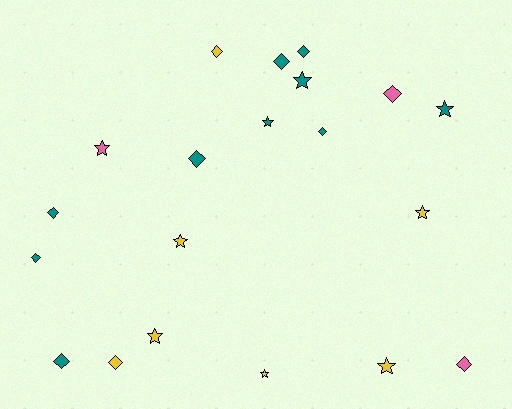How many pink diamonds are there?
There are 2 pink diamonds.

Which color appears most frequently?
Teal, with 10 objects.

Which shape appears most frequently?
Diamond, with 11 objects.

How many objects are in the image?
There are 20 objects.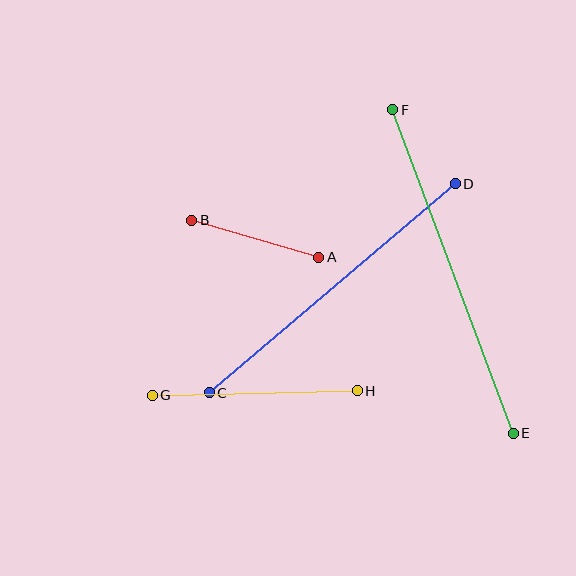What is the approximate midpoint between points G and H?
The midpoint is at approximately (255, 393) pixels.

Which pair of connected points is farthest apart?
Points E and F are farthest apart.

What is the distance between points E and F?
The distance is approximately 345 pixels.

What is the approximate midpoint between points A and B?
The midpoint is at approximately (255, 239) pixels.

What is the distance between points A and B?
The distance is approximately 133 pixels.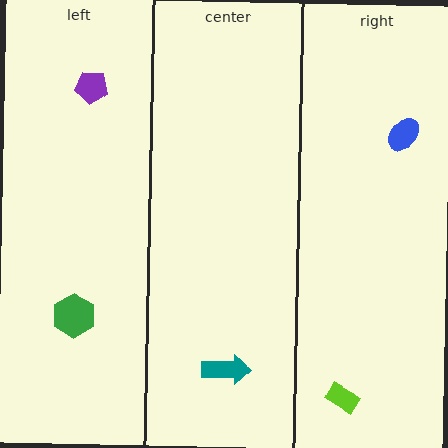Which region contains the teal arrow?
The center region.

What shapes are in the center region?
The teal arrow.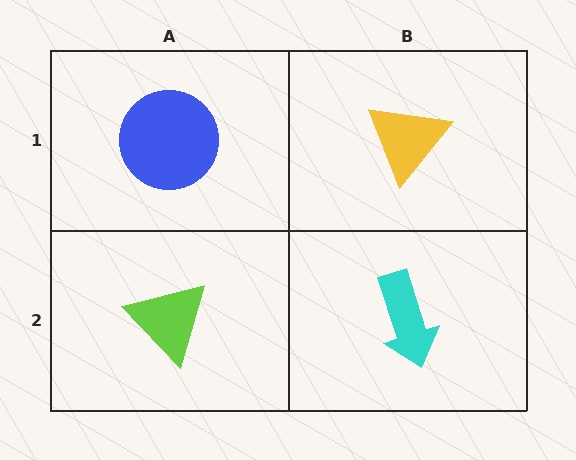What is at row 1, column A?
A blue circle.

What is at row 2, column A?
A lime triangle.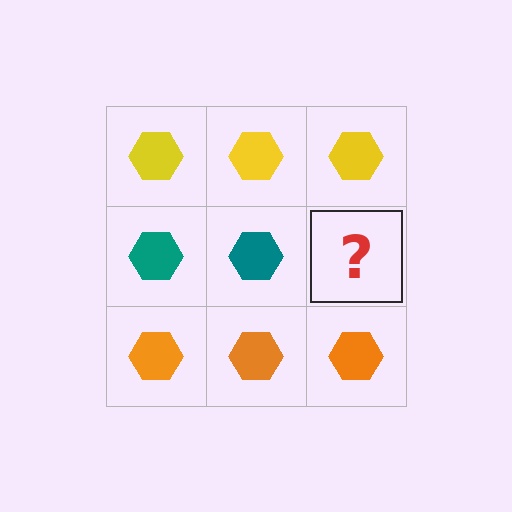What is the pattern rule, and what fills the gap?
The rule is that each row has a consistent color. The gap should be filled with a teal hexagon.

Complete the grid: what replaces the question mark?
The question mark should be replaced with a teal hexagon.